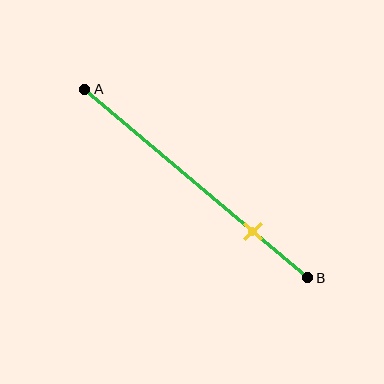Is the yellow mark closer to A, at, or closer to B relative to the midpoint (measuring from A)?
The yellow mark is closer to point B than the midpoint of segment AB.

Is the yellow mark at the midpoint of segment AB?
No, the mark is at about 75% from A, not at the 50% midpoint.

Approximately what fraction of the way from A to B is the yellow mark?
The yellow mark is approximately 75% of the way from A to B.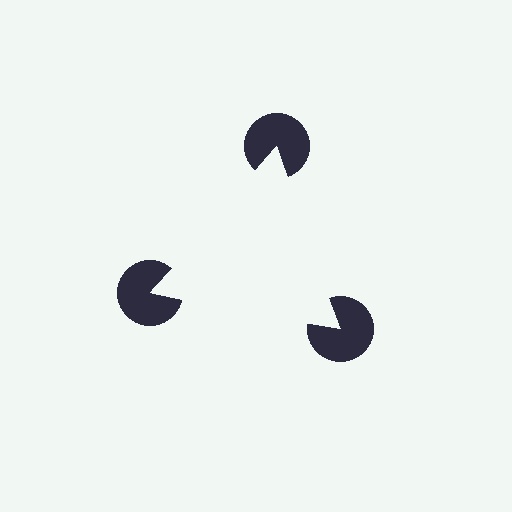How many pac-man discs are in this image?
There are 3 — one at each vertex of the illusory triangle.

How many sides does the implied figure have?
3 sides.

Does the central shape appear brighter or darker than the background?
It typically appears slightly brighter than the background, even though no actual brightness change is drawn.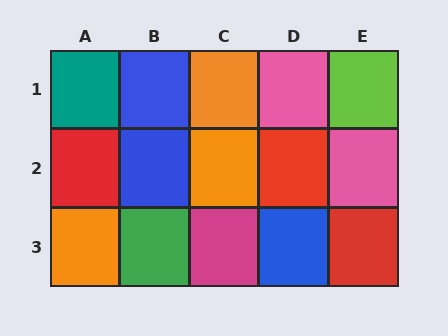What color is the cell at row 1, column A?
Teal.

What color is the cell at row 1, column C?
Orange.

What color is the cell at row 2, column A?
Red.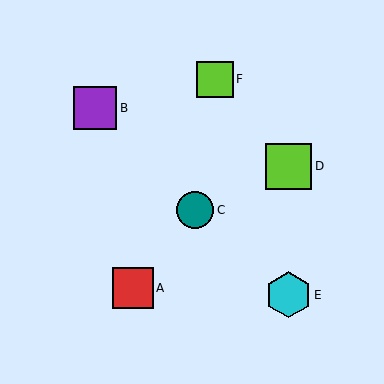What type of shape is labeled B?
Shape B is a purple square.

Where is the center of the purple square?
The center of the purple square is at (95, 108).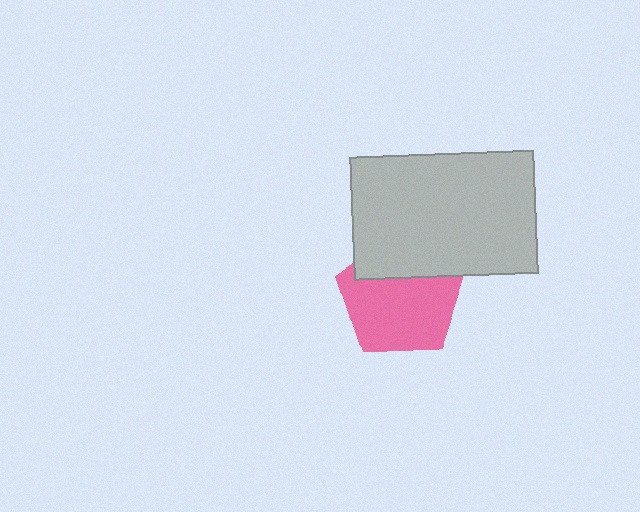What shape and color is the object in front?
The object in front is a light gray rectangle.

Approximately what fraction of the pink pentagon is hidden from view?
Roughly 31% of the pink pentagon is hidden behind the light gray rectangle.